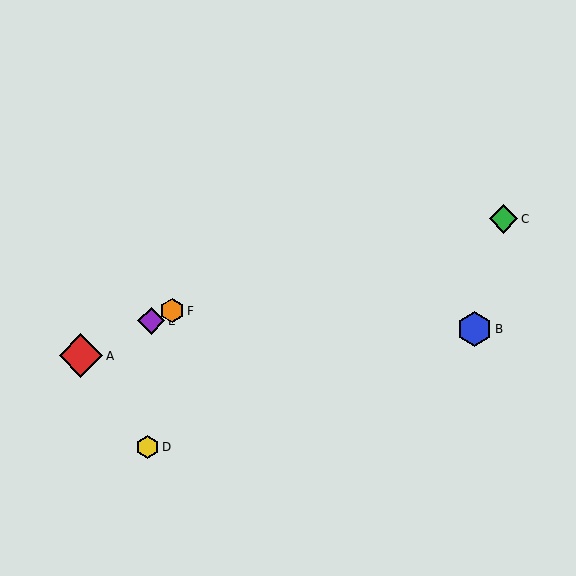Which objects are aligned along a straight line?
Objects A, E, F are aligned along a straight line.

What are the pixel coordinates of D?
Object D is at (148, 447).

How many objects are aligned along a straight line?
3 objects (A, E, F) are aligned along a straight line.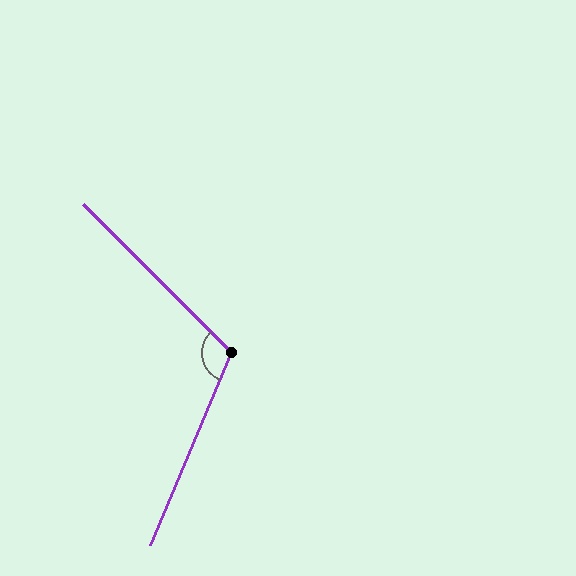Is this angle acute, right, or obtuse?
It is obtuse.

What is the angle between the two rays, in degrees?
Approximately 112 degrees.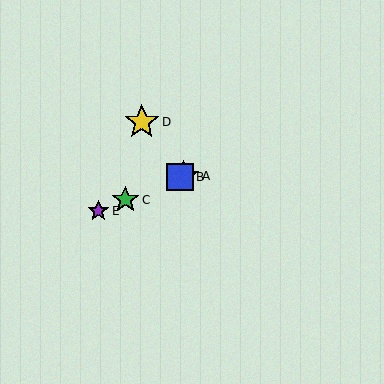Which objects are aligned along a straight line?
Objects A, B, C, E are aligned along a straight line.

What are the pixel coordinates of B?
Object B is at (180, 177).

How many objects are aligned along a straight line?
4 objects (A, B, C, E) are aligned along a straight line.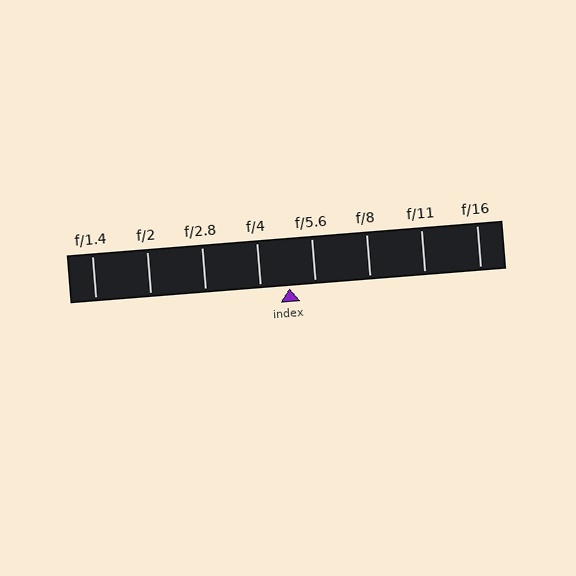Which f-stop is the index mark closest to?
The index mark is closest to f/5.6.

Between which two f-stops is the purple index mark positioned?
The index mark is between f/4 and f/5.6.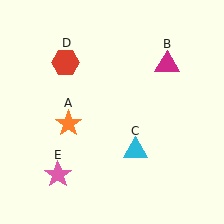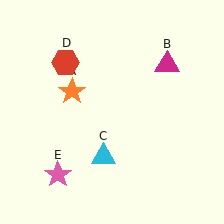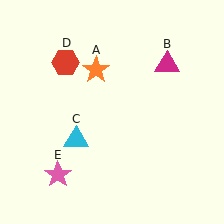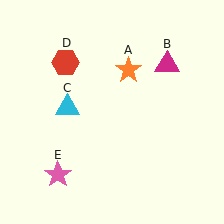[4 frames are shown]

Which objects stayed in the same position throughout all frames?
Magenta triangle (object B) and red hexagon (object D) and pink star (object E) remained stationary.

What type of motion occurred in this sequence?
The orange star (object A), cyan triangle (object C) rotated clockwise around the center of the scene.